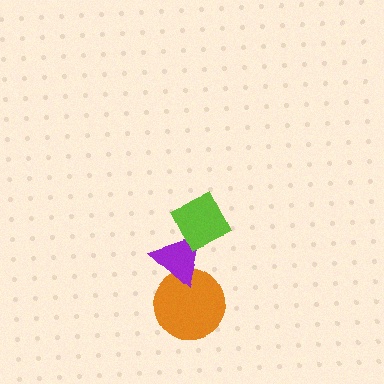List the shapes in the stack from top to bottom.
From top to bottom: the lime diamond, the purple triangle, the orange circle.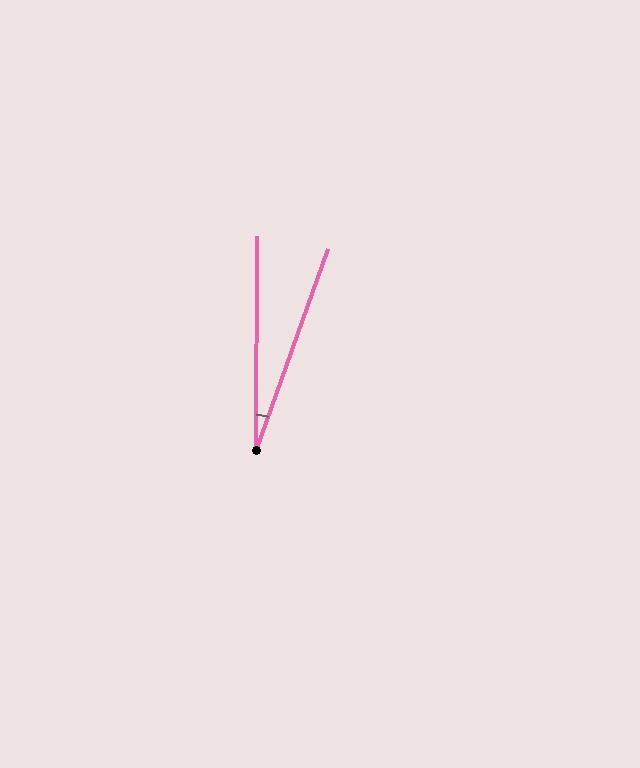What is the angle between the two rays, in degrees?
Approximately 19 degrees.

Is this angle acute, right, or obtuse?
It is acute.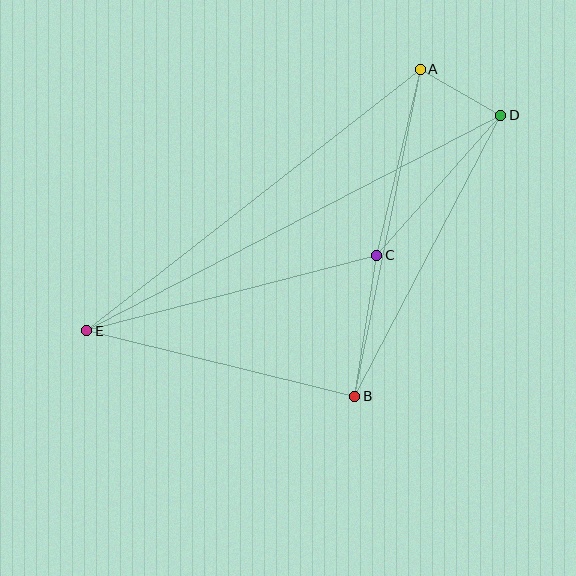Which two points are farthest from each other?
Points D and E are farthest from each other.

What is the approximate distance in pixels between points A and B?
The distance between A and B is approximately 333 pixels.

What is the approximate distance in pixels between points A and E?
The distance between A and E is approximately 424 pixels.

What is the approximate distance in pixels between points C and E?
The distance between C and E is approximately 300 pixels.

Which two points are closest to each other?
Points A and D are closest to each other.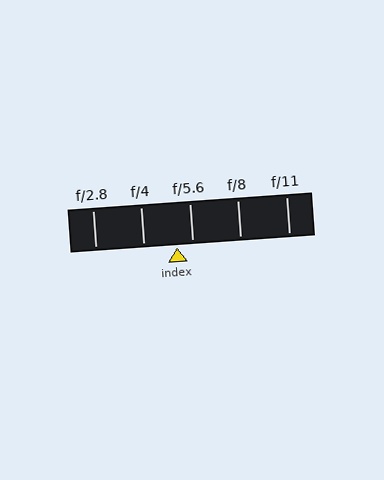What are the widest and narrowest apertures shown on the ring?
The widest aperture shown is f/2.8 and the narrowest is f/11.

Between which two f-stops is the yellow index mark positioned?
The index mark is between f/4 and f/5.6.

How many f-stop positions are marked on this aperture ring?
There are 5 f-stop positions marked.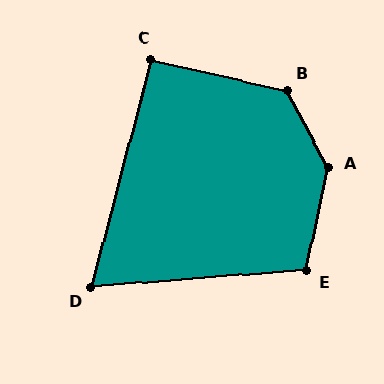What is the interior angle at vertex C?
Approximately 92 degrees (approximately right).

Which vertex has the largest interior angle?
A, at approximately 139 degrees.